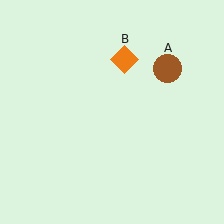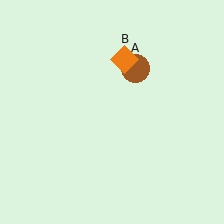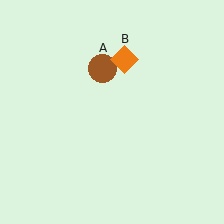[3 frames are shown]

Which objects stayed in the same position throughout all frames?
Orange diamond (object B) remained stationary.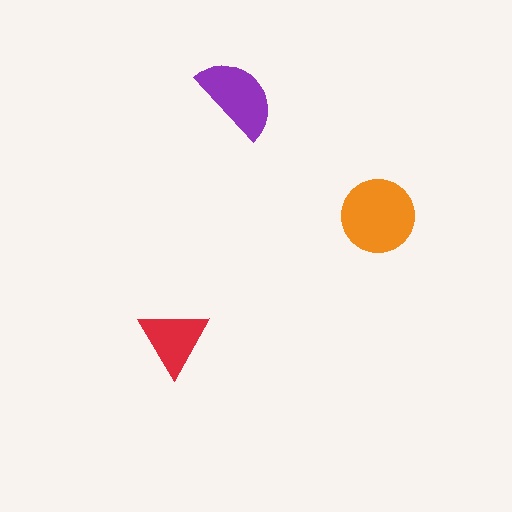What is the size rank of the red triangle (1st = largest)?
3rd.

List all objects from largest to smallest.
The orange circle, the purple semicircle, the red triangle.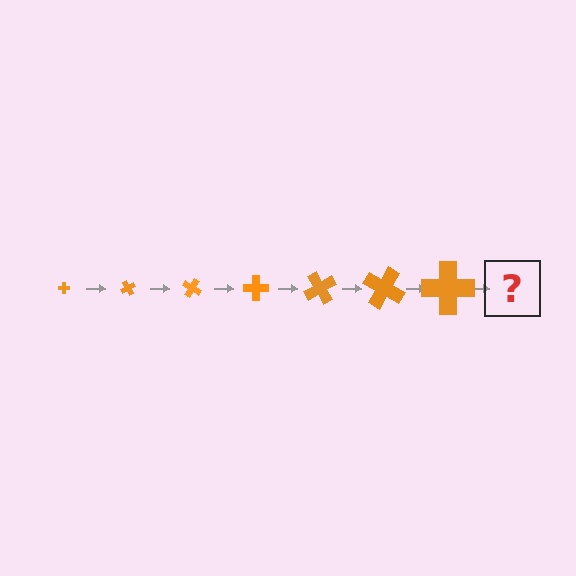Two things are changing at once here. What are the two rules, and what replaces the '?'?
The two rules are that the cross grows larger each step and it rotates 60 degrees each step. The '?' should be a cross, larger than the previous one and rotated 420 degrees from the start.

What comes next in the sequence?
The next element should be a cross, larger than the previous one and rotated 420 degrees from the start.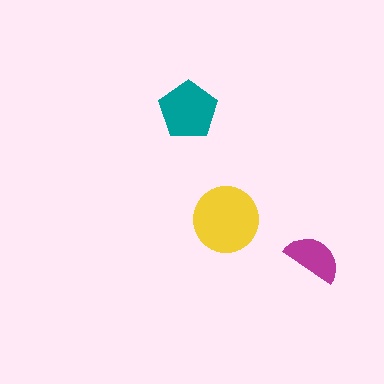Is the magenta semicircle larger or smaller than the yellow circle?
Smaller.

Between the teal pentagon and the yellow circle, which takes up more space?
The yellow circle.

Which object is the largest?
The yellow circle.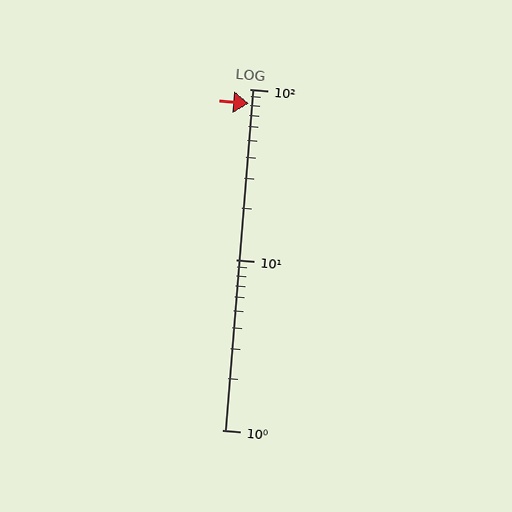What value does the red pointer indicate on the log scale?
The pointer indicates approximately 82.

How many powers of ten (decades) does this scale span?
The scale spans 2 decades, from 1 to 100.